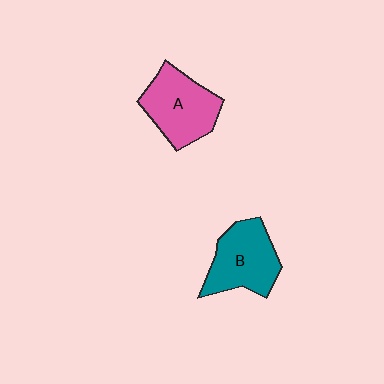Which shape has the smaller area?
Shape B (teal).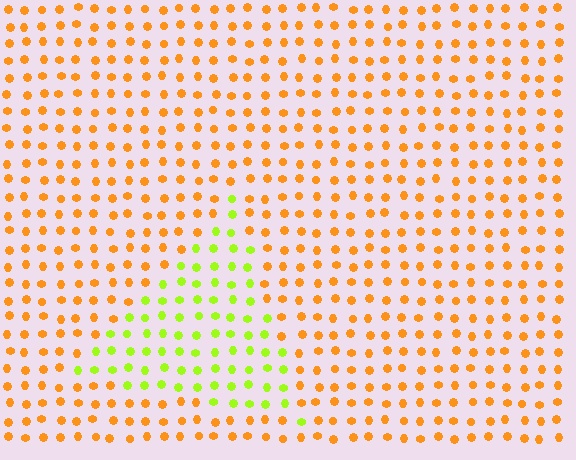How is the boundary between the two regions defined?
The boundary is defined purely by a slight shift in hue (about 53 degrees). Spacing, size, and orientation are identical on both sides.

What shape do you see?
I see a triangle.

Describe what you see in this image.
The image is filled with small orange elements in a uniform arrangement. A triangle-shaped region is visible where the elements are tinted to a slightly different hue, forming a subtle color boundary.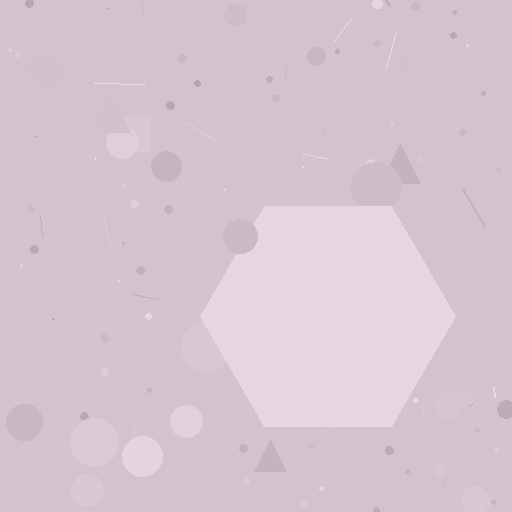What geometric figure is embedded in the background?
A hexagon is embedded in the background.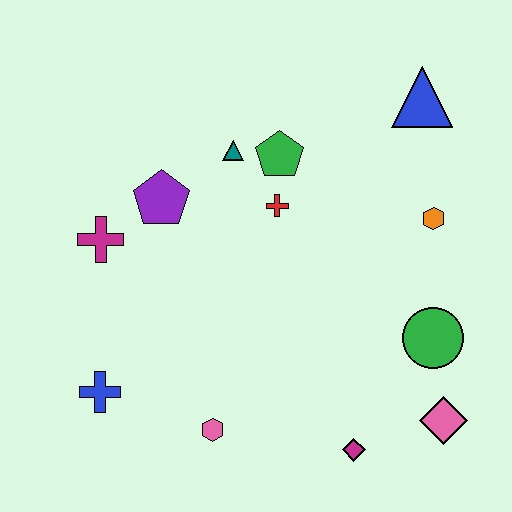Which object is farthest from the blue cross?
The blue triangle is farthest from the blue cross.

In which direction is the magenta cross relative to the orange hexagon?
The magenta cross is to the left of the orange hexagon.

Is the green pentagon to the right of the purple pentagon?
Yes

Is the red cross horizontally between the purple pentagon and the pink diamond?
Yes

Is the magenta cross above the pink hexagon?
Yes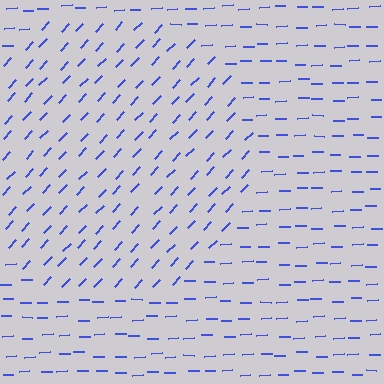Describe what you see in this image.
The image is filled with small blue line segments. A circle region in the image has lines oriented differently from the surrounding lines, creating a visible texture boundary.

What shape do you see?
I see a circle.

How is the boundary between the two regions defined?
The boundary is defined purely by a change in line orientation (approximately 45 degrees difference). All lines are the same color and thickness.